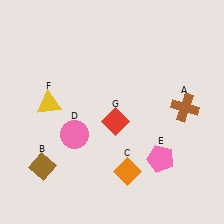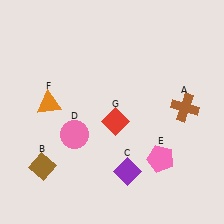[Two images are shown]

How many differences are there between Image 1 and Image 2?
There are 2 differences between the two images.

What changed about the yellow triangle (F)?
In Image 1, F is yellow. In Image 2, it changed to orange.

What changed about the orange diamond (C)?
In Image 1, C is orange. In Image 2, it changed to purple.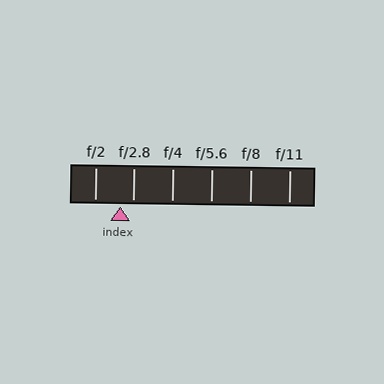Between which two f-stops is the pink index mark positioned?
The index mark is between f/2 and f/2.8.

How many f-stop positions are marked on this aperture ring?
There are 6 f-stop positions marked.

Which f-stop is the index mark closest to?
The index mark is closest to f/2.8.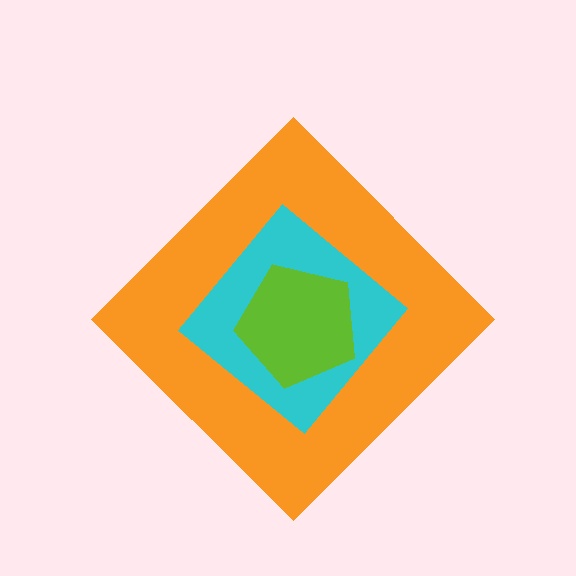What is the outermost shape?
The orange diamond.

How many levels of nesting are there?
3.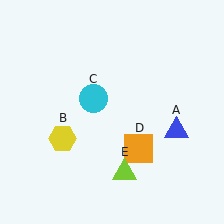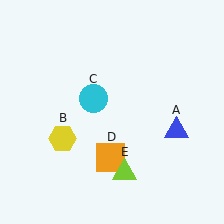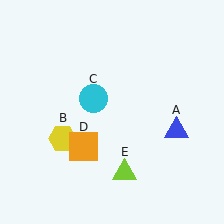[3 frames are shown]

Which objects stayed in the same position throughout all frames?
Blue triangle (object A) and yellow hexagon (object B) and cyan circle (object C) and lime triangle (object E) remained stationary.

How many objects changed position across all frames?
1 object changed position: orange square (object D).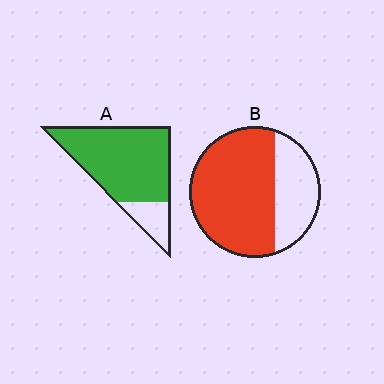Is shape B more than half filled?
Yes.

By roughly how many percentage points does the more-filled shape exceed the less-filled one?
By roughly 15 percentage points (A over B).